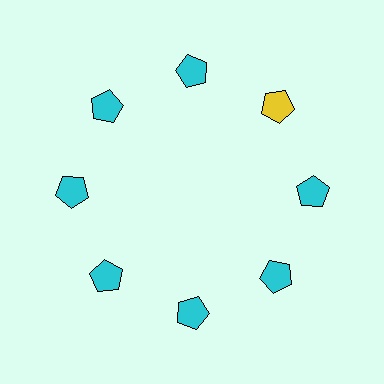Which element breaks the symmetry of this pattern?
The yellow pentagon at roughly the 2 o'clock position breaks the symmetry. All other shapes are cyan pentagons.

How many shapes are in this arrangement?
There are 8 shapes arranged in a ring pattern.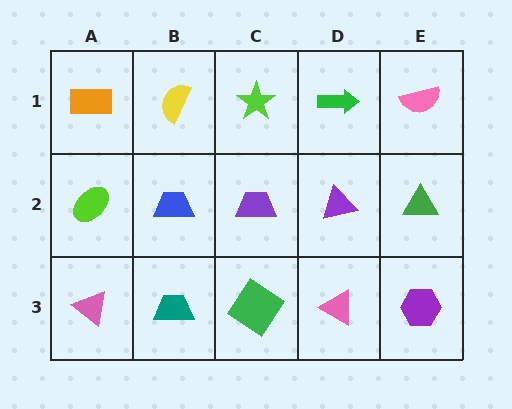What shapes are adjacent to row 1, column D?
A purple triangle (row 2, column D), a lime star (row 1, column C), a pink semicircle (row 1, column E).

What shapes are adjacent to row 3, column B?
A blue trapezoid (row 2, column B), a pink triangle (row 3, column A), a green diamond (row 3, column C).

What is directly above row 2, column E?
A pink semicircle.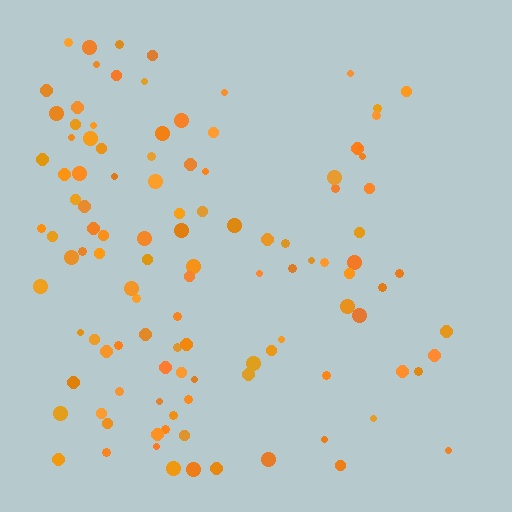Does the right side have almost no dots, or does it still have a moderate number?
Still a moderate number, just noticeably fewer than the left.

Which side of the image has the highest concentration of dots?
The left.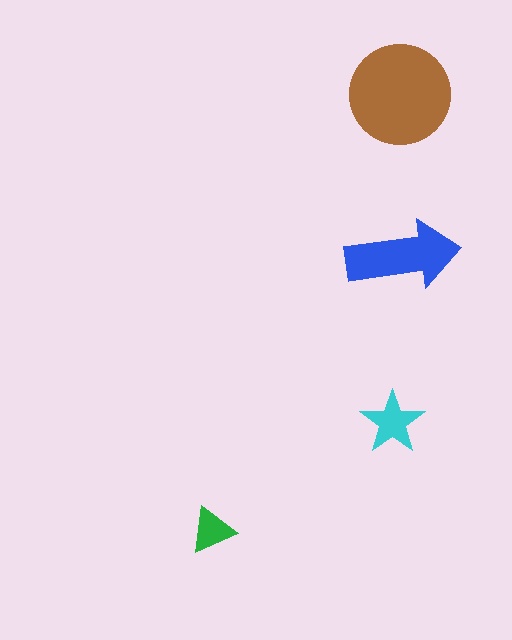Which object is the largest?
The brown circle.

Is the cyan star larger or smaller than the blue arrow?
Smaller.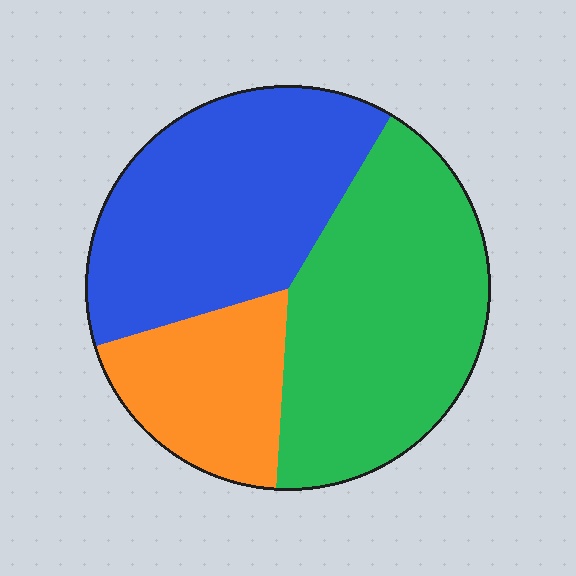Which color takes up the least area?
Orange, at roughly 20%.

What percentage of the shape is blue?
Blue takes up between a quarter and a half of the shape.